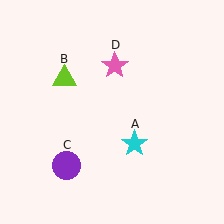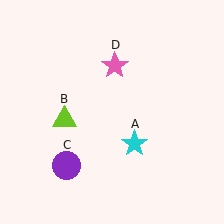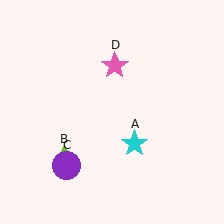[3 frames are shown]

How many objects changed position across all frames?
1 object changed position: lime triangle (object B).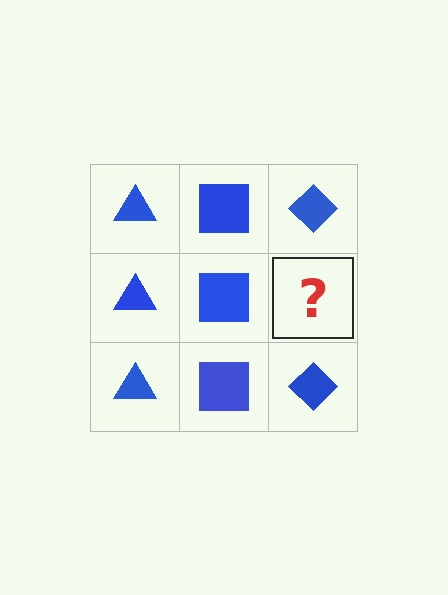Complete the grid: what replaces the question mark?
The question mark should be replaced with a blue diamond.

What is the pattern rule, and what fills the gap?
The rule is that each column has a consistent shape. The gap should be filled with a blue diamond.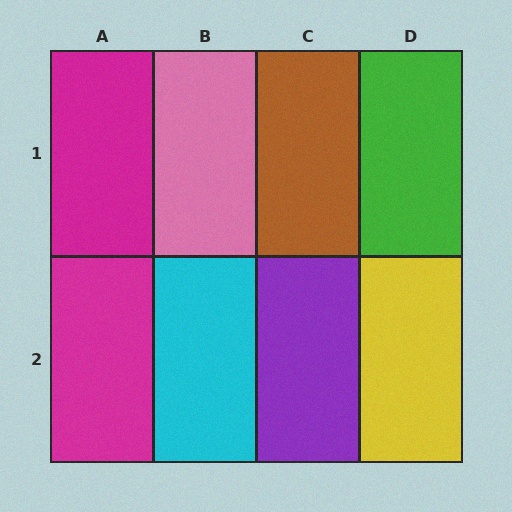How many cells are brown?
1 cell is brown.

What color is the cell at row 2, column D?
Yellow.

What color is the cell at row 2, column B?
Cyan.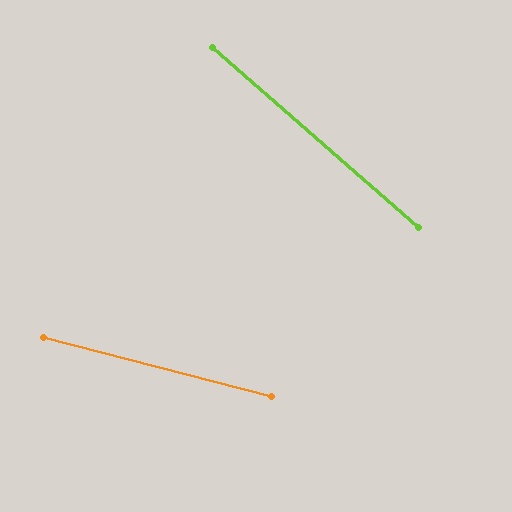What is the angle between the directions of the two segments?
Approximately 27 degrees.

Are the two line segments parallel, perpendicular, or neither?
Neither parallel nor perpendicular — they differ by about 27°.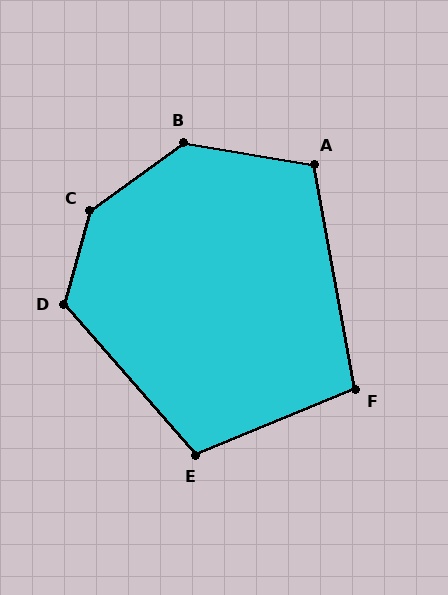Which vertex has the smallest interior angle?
F, at approximately 102 degrees.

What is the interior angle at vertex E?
Approximately 109 degrees (obtuse).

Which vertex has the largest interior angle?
C, at approximately 141 degrees.